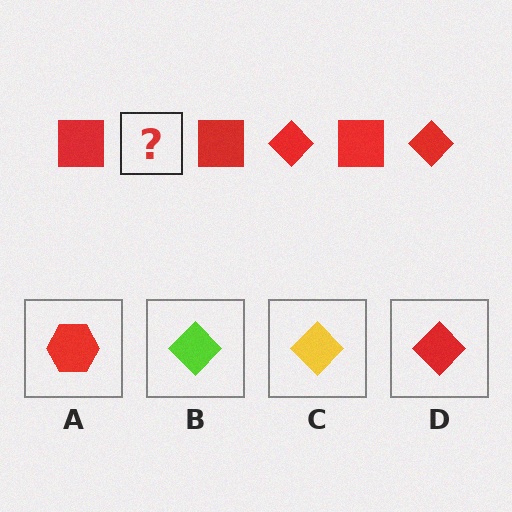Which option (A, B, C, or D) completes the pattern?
D.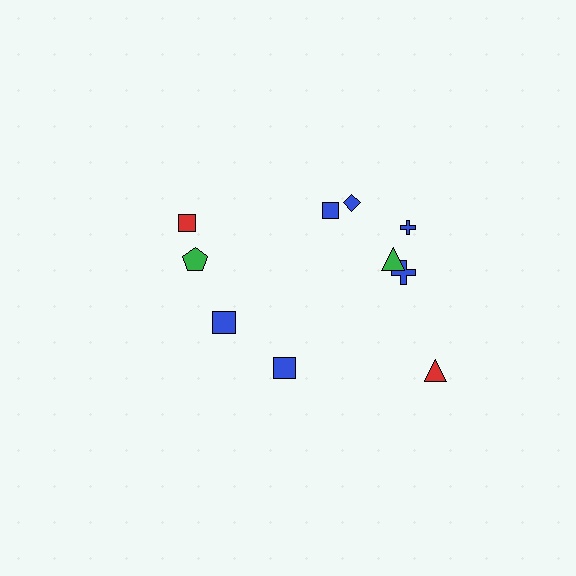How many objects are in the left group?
There are 4 objects.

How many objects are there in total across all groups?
There are 10 objects.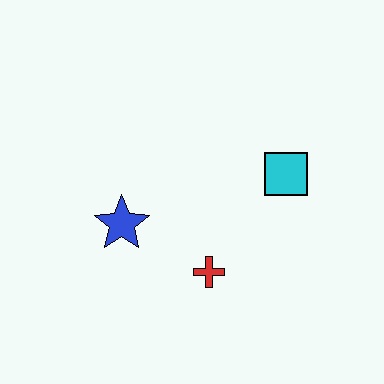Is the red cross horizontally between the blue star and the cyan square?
Yes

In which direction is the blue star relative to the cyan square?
The blue star is to the left of the cyan square.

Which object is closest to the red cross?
The blue star is closest to the red cross.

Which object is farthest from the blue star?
The cyan square is farthest from the blue star.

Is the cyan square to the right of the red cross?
Yes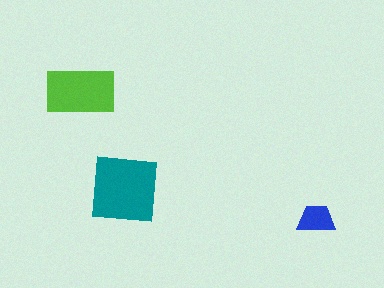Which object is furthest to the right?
The blue trapezoid is rightmost.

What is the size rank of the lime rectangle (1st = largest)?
2nd.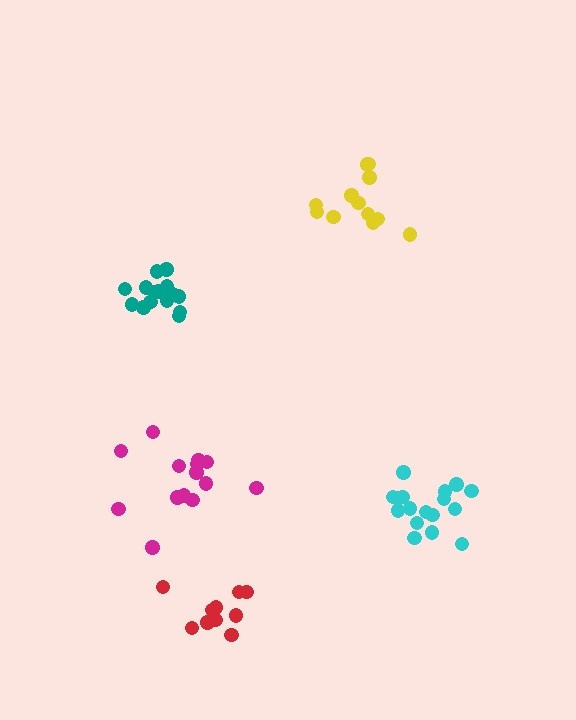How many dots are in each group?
Group 1: 11 dots, Group 2: 16 dots, Group 3: 12 dots, Group 4: 14 dots, Group 5: 17 dots (70 total).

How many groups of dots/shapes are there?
There are 5 groups.